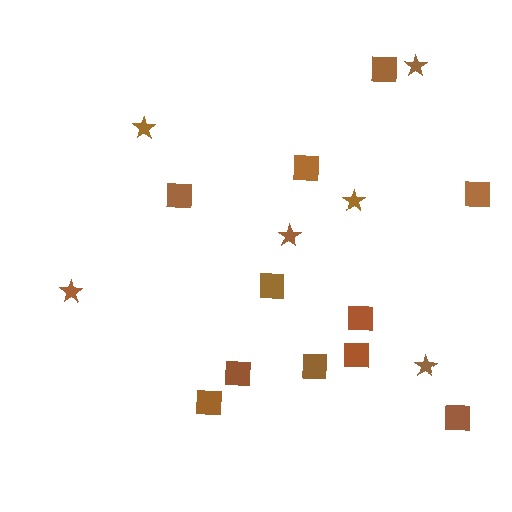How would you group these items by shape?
There are 2 groups: one group of stars (6) and one group of squares (11).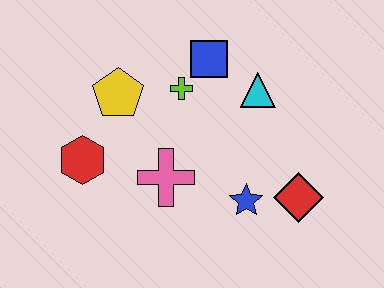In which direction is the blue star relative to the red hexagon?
The blue star is to the right of the red hexagon.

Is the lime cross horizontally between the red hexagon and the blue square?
Yes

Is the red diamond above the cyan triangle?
No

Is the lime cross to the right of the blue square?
No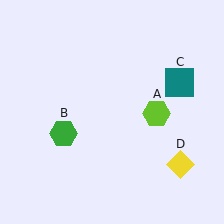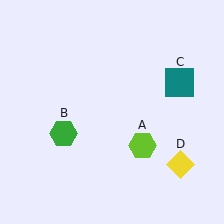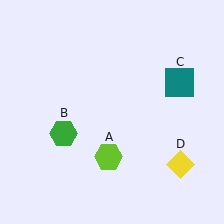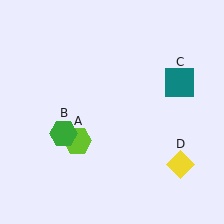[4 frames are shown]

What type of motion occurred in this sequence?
The lime hexagon (object A) rotated clockwise around the center of the scene.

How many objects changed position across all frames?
1 object changed position: lime hexagon (object A).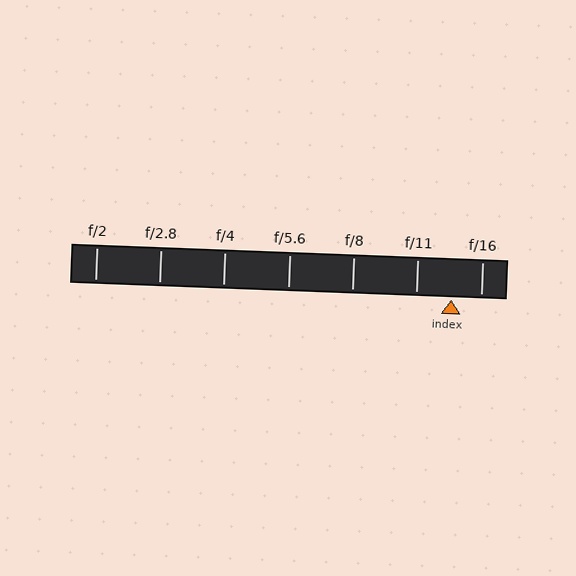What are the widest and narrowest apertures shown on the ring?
The widest aperture shown is f/2 and the narrowest is f/16.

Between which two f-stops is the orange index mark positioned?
The index mark is between f/11 and f/16.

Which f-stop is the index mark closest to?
The index mark is closest to f/16.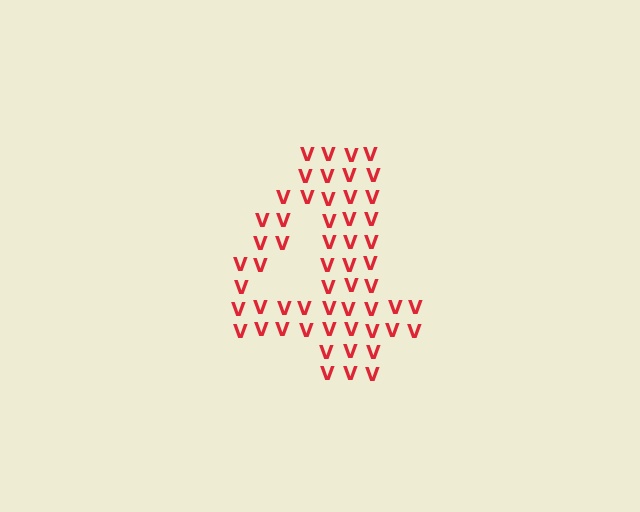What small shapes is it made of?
It is made of small letter V's.